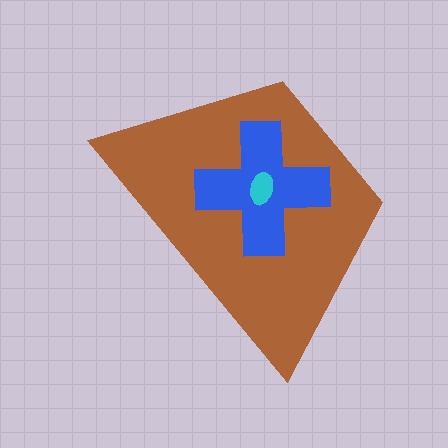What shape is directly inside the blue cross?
The cyan ellipse.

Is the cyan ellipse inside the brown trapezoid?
Yes.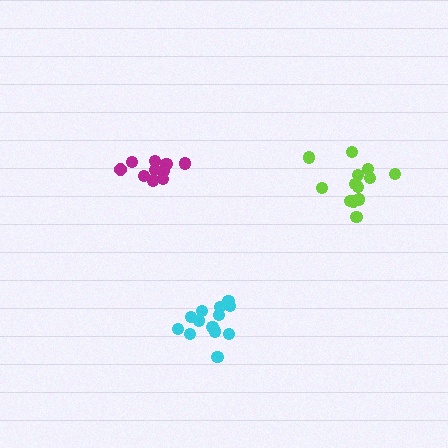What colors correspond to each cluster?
The clusters are colored: cyan, lime, magenta.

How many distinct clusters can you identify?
There are 3 distinct clusters.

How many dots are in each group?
Group 1: 13 dots, Group 2: 13 dots, Group 3: 10 dots (36 total).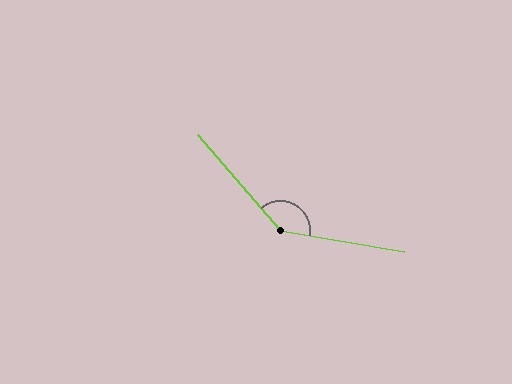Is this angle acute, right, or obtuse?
It is obtuse.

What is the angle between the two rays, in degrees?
Approximately 140 degrees.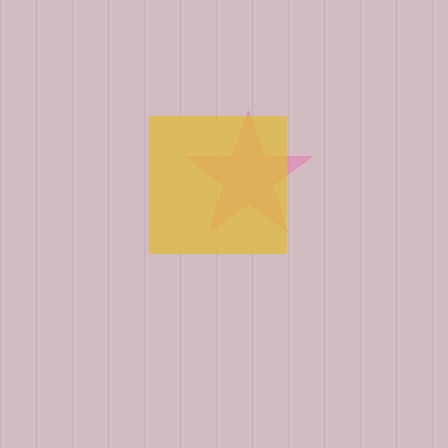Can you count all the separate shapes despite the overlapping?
Yes, there are 2 separate shapes.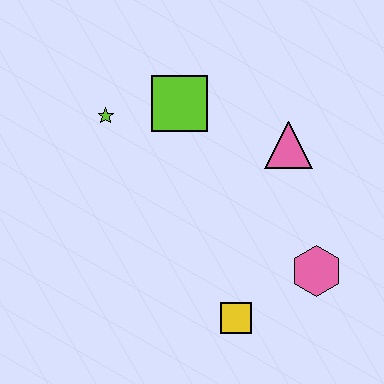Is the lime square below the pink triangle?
No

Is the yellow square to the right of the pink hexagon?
No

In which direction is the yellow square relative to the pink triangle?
The yellow square is below the pink triangle.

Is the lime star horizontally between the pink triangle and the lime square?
No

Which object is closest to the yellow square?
The pink hexagon is closest to the yellow square.